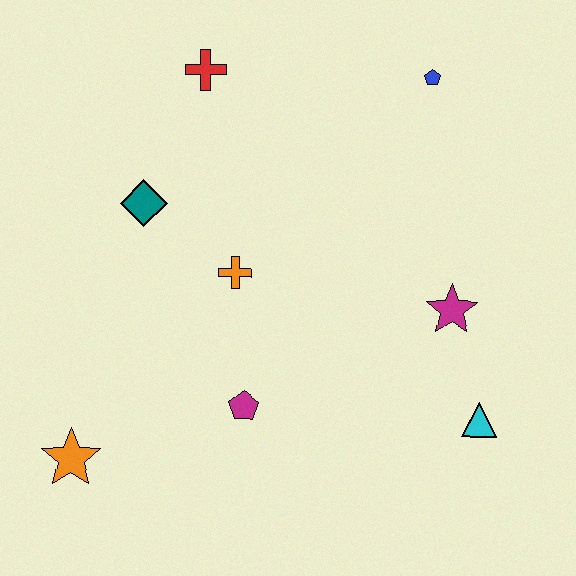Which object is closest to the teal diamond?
The orange cross is closest to the teal diamond.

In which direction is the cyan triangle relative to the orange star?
The cyan triangle is to the right of the orange star.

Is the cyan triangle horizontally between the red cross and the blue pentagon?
No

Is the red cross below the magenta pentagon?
No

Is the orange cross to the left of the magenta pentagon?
Yes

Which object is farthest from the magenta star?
The orange star is farthest from the magenta star.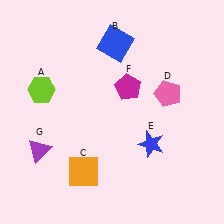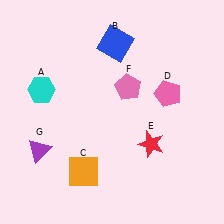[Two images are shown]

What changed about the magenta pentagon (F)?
In Image 1, F is magenta. In Image 2, it changed to pink.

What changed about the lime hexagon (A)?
In Image 1, A is lime. In Image 2, it changed to cyan.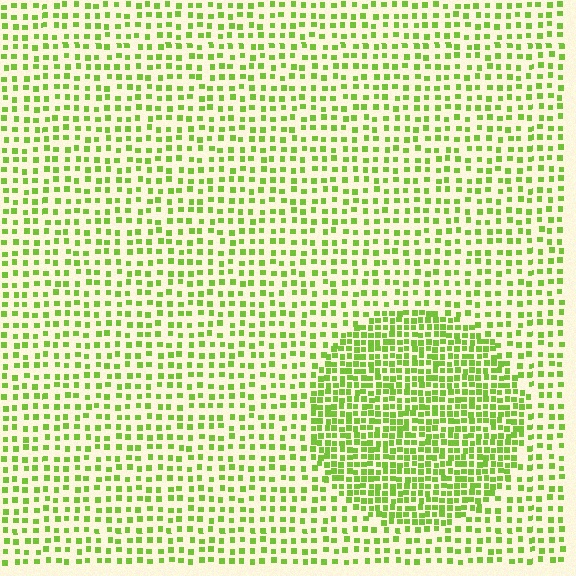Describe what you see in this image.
The image contains small lime elements arranged at two different densities. A circle-shaped region is visible where the elements are more densely packed than the surrounding area.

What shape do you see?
I see a circle.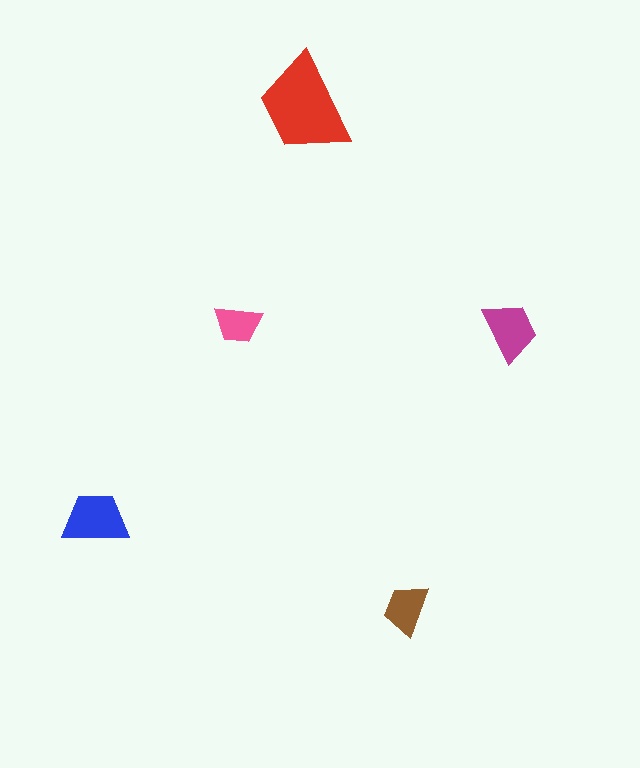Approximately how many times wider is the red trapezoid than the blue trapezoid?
About 1.5 times wider.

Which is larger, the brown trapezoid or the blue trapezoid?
The blue one.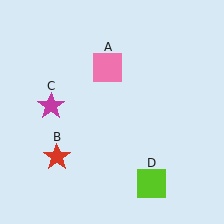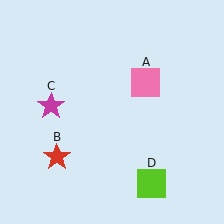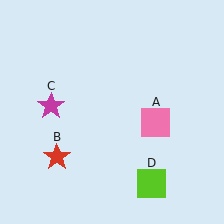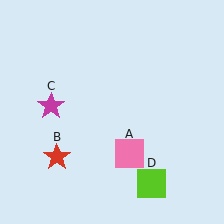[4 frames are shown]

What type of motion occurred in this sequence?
The pink square (object A) rotated clockwise around the center of the scene.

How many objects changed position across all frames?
1 object changed position: pink square (object A).